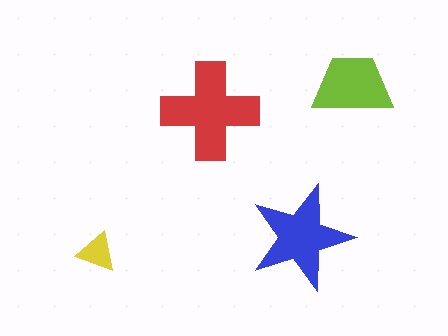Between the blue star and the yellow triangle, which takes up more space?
The blue star.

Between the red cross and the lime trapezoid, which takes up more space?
The red cross.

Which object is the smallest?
The yellow triangle.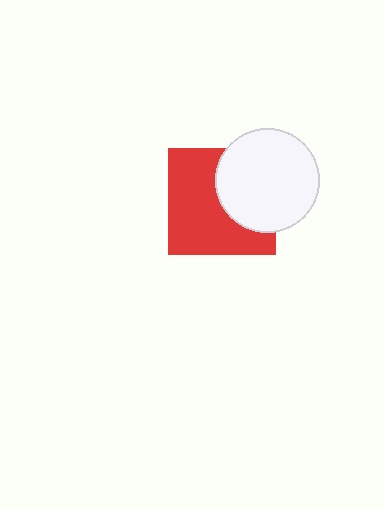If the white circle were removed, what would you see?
You would see the complete red square.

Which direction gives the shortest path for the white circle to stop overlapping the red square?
Moving right gives the shortest separation.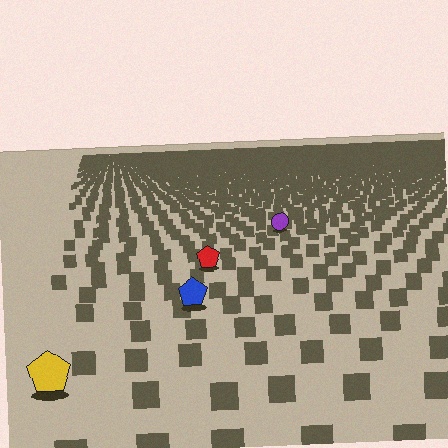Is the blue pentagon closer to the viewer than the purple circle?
Yes. The blue pentagon is closer — you can tell from the texture gradient: the ground texture is coarser near it.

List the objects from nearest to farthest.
From nearest to farthest: the yellow pentagon, the blue pentagon, the red pentagon, the purple circle.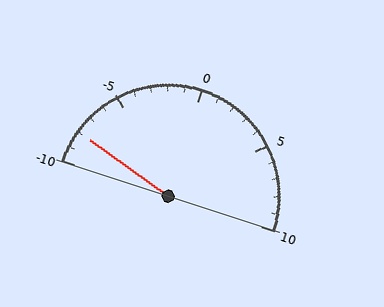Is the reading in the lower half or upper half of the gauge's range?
The reading is in the lower half of the range (-10 to 10).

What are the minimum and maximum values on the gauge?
The gauge ranges from -10 to 10.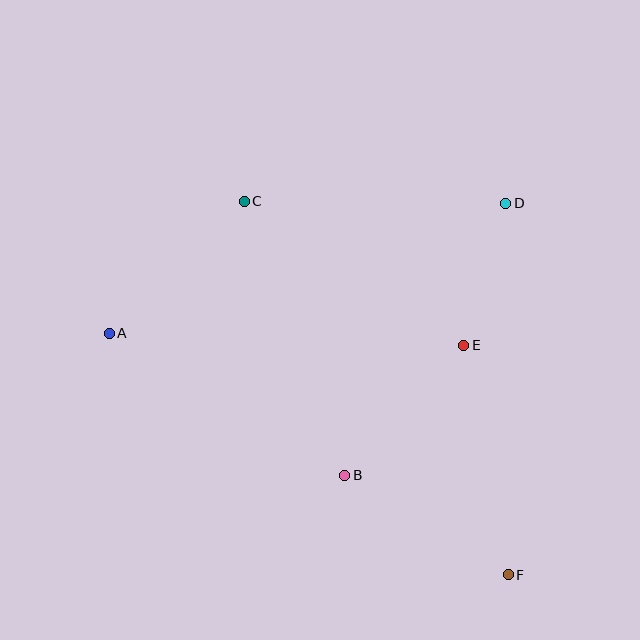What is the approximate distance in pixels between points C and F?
The distance between C and F is approximately 458 pixels.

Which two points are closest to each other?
Points D and E are closest to each other.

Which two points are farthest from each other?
Points A and F are farthest from each other.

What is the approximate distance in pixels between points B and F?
The distance between B and F is approximately 192 pixels.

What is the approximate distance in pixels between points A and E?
The distance between A and E is approximately 355 pixels.